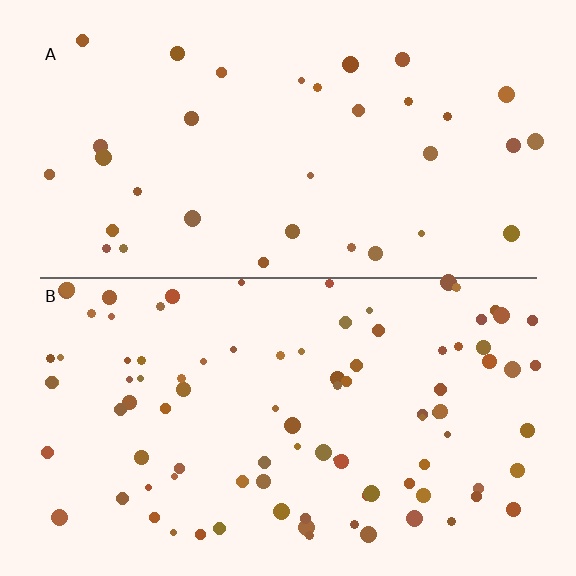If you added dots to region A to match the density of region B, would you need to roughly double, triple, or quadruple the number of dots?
Approximately triple.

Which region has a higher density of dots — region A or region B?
B (the bottom).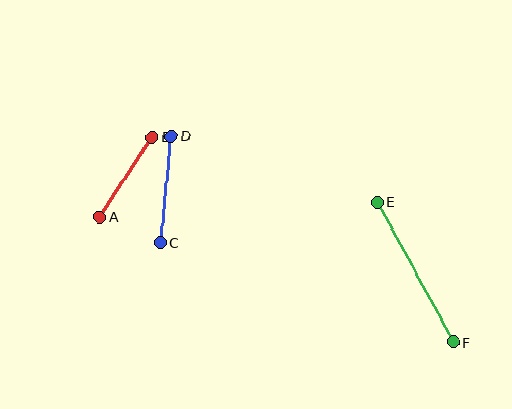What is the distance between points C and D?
The distance is approximately 107 pixels.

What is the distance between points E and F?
The distance is approximately 160 pixels.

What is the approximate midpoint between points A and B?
The midpoint is at approximately (126, 177) pixels.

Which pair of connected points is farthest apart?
Points E and F are farthest apart.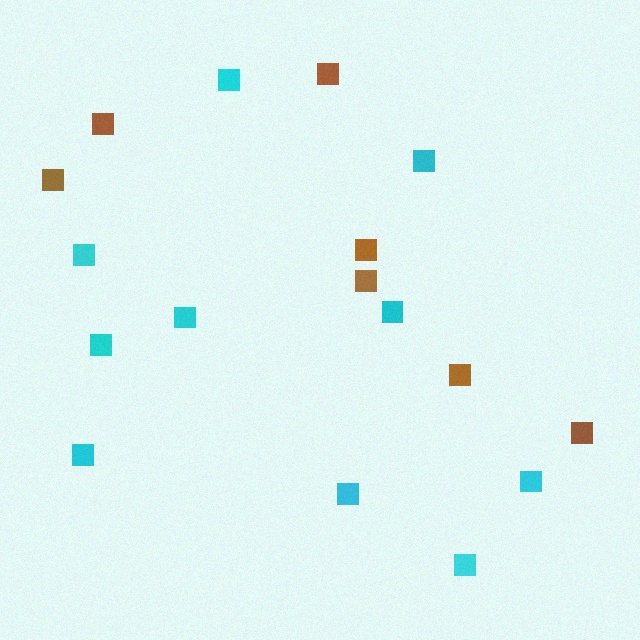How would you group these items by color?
There are 2 groups: one group of cyan squares (10) and one group of brown squares (7).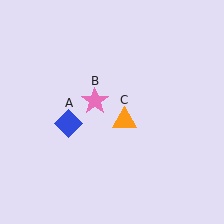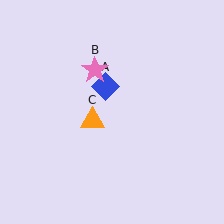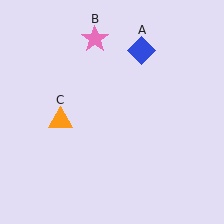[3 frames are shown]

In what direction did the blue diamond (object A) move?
The blue diamond (object A) moved up and to the right.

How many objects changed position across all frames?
3 objects changed position: blue diamond (object A), pink star (object B), orange triangle (object C).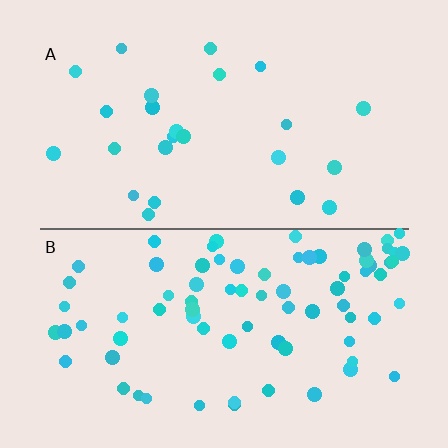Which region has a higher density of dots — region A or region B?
B (the bottom).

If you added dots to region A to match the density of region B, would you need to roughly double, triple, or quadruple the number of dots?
Approximately triple.